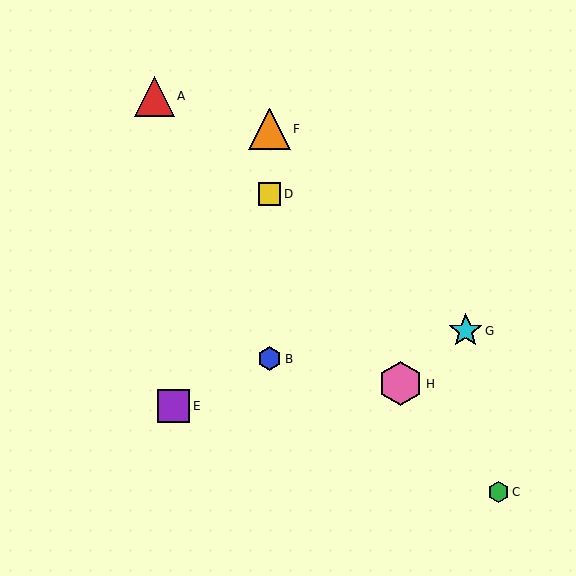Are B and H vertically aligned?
No, B is at x≈270 and H is at x≈401.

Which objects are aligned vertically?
Objects B, D, F are aligned vertically.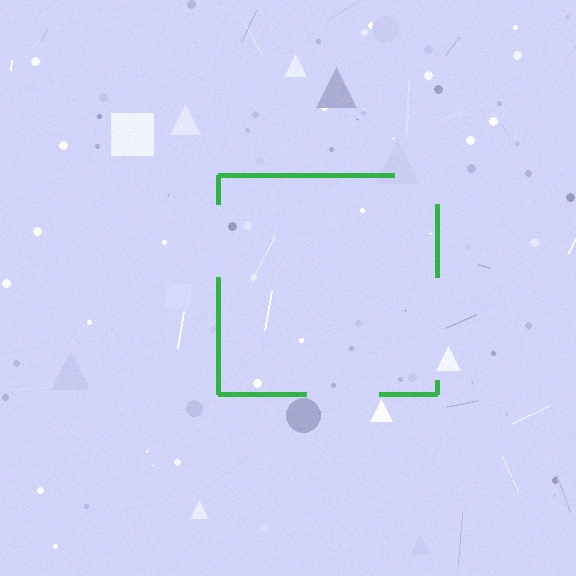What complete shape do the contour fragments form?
The contour fragments form a square.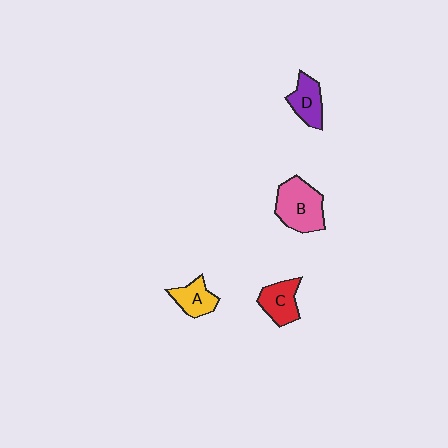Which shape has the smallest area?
Shape A (yellow).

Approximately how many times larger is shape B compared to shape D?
Approximately 1.6 times.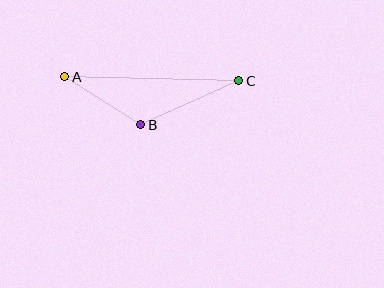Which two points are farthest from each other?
Points A and C are farthest from each other.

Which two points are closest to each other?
Points A and B are closest to each other.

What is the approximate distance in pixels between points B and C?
The distance between B and C is approximately 108 pixels.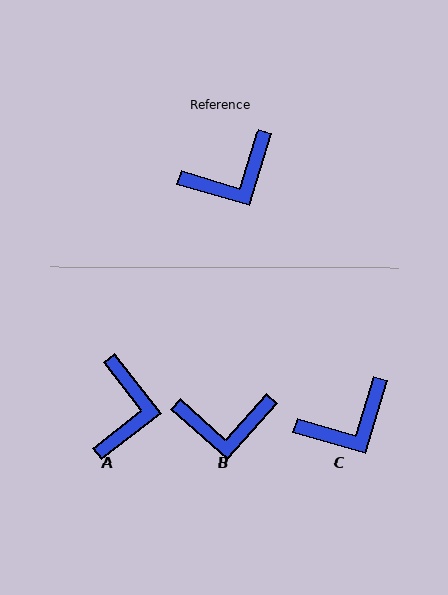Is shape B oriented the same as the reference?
No, it is off by about 25 degrees.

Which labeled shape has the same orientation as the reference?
C.